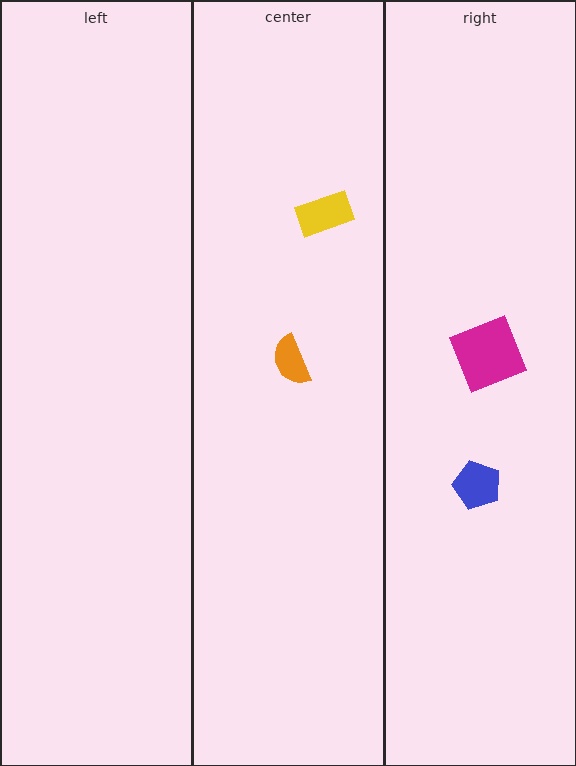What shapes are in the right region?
The blue pentagon, the magenta square.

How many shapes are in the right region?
2.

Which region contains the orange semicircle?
The center region.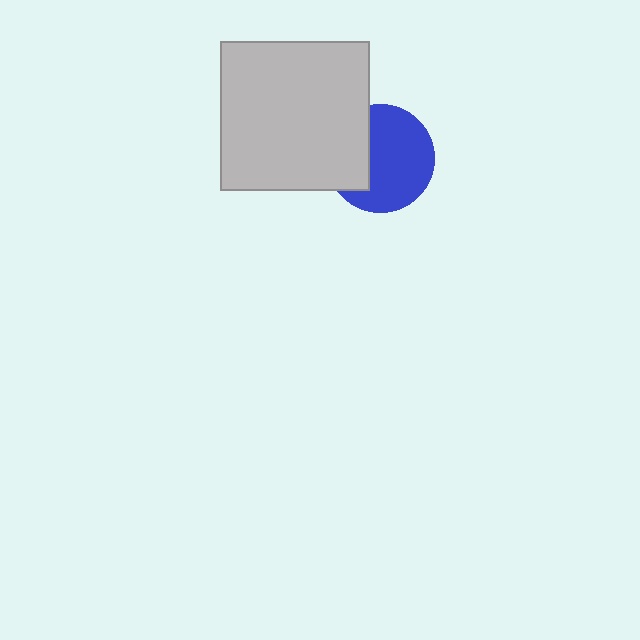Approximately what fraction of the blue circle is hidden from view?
Roughly 33% of the blue circle is hidden behind the light gray square.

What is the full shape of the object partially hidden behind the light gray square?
The partially hidden object is a blue circle.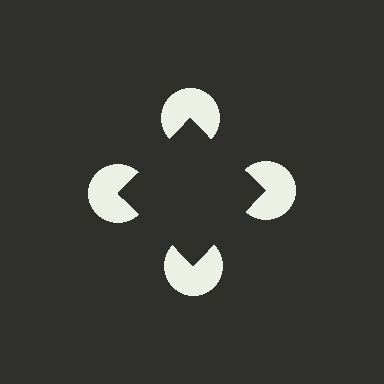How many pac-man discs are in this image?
There are 4 — one at each vertex of the illusory square.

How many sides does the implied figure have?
4 sides.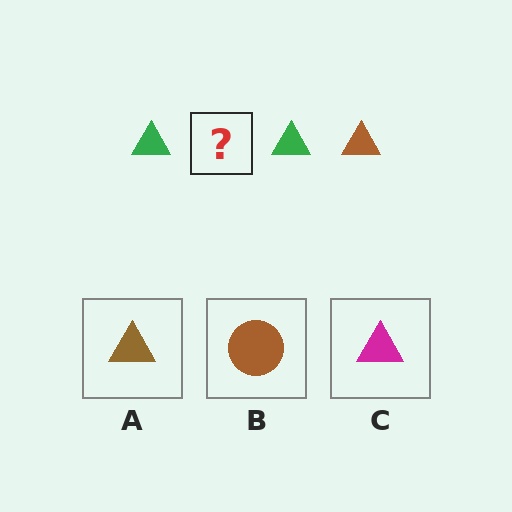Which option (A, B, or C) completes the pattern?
A.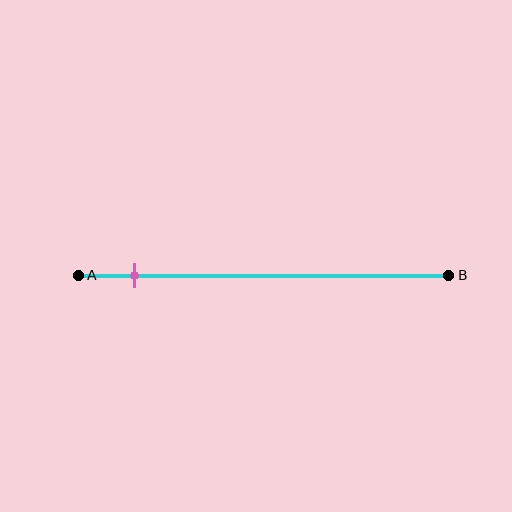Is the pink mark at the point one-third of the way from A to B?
No, the mark is at about 15% from A, not at the 33% one-third point.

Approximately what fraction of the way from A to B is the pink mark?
The pink mark is approximately 15% of the way from A to B.